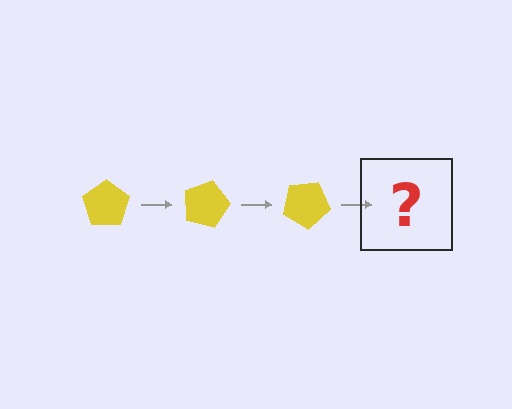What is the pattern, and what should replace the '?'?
The pattern is that the pentagon rotates 15 degrees each step. The '?' should be a yellow pentagon rotated 45 degrees.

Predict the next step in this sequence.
The next step is a yellow pentagon rotated 45 degrees.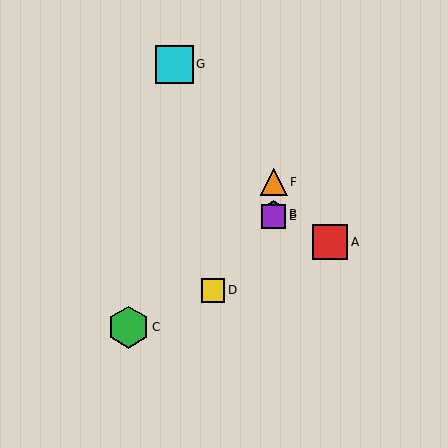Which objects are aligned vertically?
Objects B, E, F are aligned vertically.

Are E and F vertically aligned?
Yes, both are at x≈274.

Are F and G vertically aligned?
No, F is at x≈274 and G is at x≈174.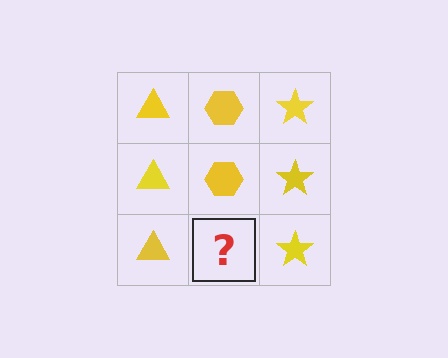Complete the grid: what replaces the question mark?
The question mark should be replaced with a yellow hexagon.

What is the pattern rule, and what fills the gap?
The rule is that each column has a consistent shape. The gap should be filled with a yellow hexagon.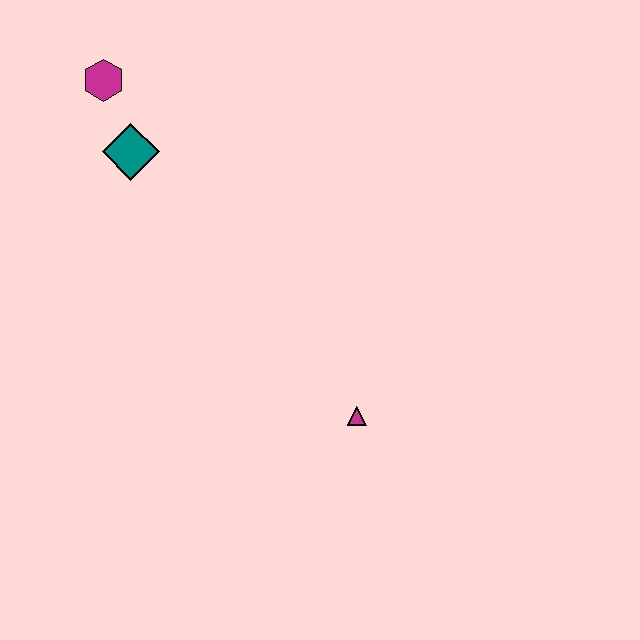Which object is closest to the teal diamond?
The magenta hexagon is closest to the teal diamond.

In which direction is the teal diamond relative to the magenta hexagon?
The teal diamond is below the magenta hexagon.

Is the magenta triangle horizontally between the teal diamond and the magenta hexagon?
No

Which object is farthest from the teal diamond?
The magenta triangle is farthest from the teal diamond.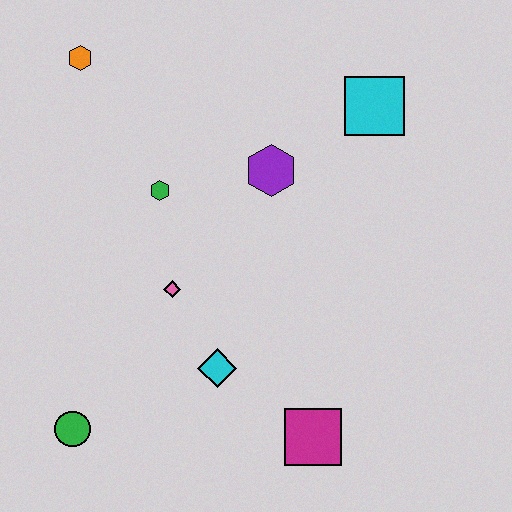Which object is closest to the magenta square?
The cyan diamond is closest to the magenta square.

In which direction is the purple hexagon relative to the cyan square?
The purple hexagon is to the left of the cyan square.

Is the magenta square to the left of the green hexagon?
No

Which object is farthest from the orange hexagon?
The magenta square is farthest from the orange hexagon.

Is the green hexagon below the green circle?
No